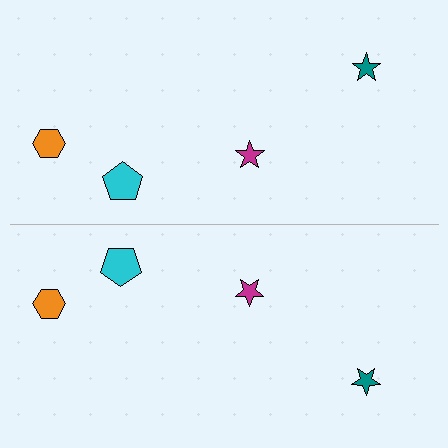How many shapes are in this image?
There are 8 shapes in this image.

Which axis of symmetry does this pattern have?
The pattern has a horizontal axis of symmetry running through the center of the image.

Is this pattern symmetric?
Yes, this pattern has bilateral (reflection) symmetry.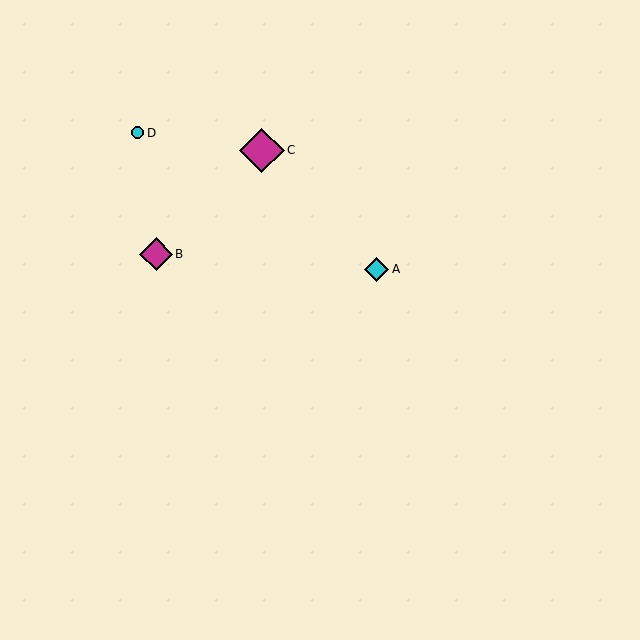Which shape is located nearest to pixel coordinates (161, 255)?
The magenta diamond (labeled B) at (156, 254) is nearest to that location.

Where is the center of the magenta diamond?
The center of the magenta diamond is at (156, 254).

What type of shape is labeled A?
Shape A is a cyan diamond.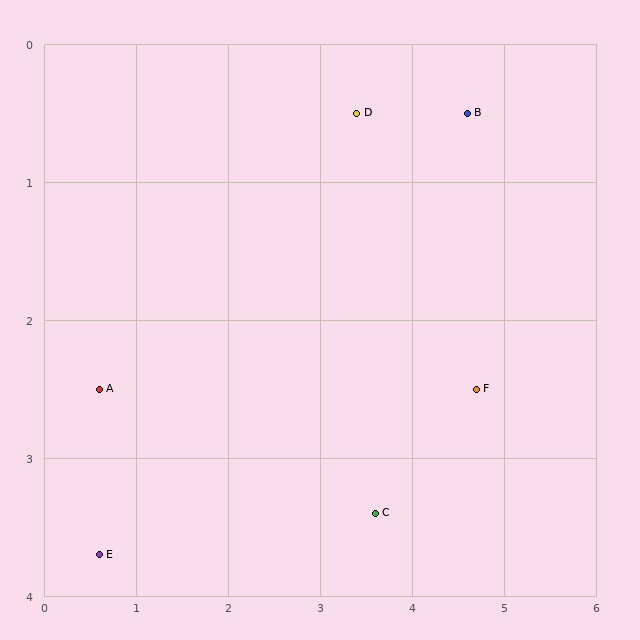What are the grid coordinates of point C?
Point C is at approximately (3.6, 3.4).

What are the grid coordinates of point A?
Point A is at approximately (0.6, 2.5).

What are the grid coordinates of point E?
Point E is at approximately (0.6, 3.7).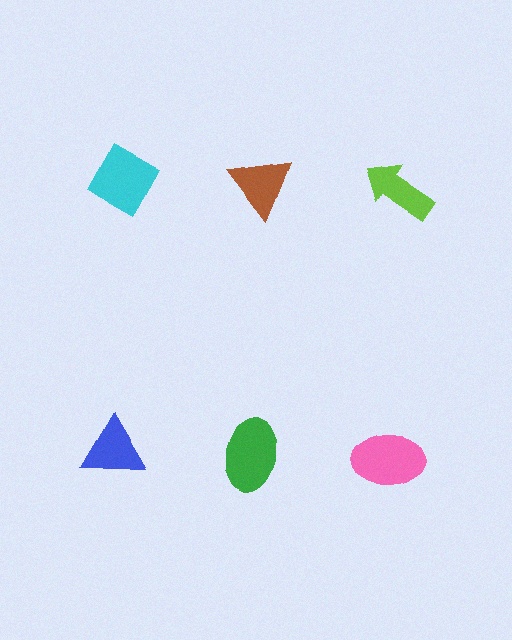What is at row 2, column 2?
A green ellipse.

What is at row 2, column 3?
A pink ellipse.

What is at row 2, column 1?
A blue triangle.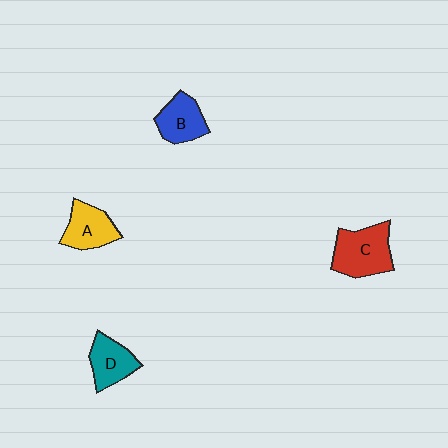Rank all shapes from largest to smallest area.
From largest to smallest: C (red), A (yellow), B (blue), D (teal).